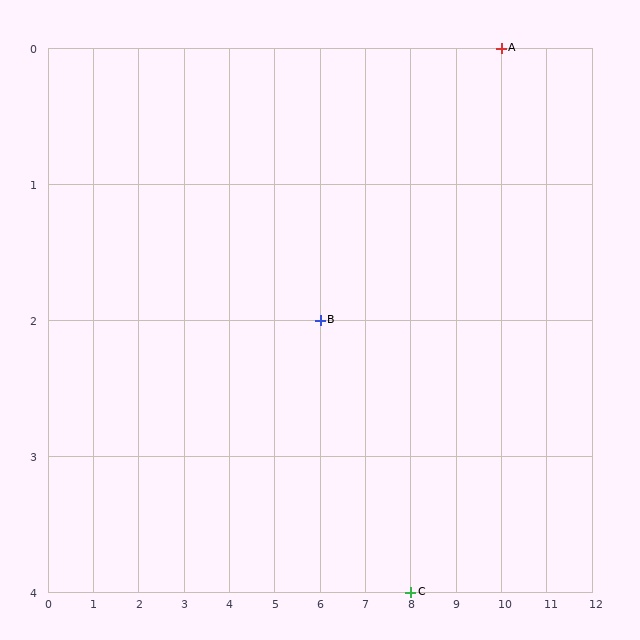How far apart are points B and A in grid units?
Points B and A are 4 columns and 2 rows apart (about 4.5 grid units diagonally).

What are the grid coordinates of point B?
Point B is at grid coordinates (6, 2).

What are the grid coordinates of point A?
Point A is at grid coordinates (10, 0).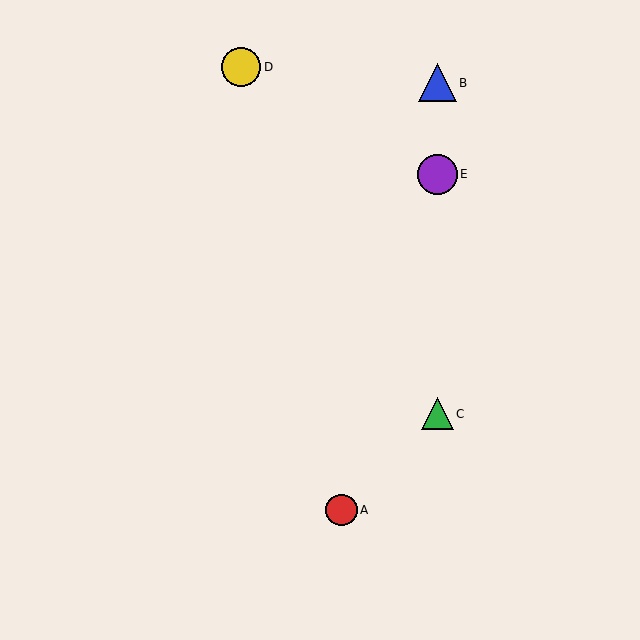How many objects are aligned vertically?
3 objects (B, C, E) are aligned vertically.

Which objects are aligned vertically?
Objects B, C, E are aligned vertically.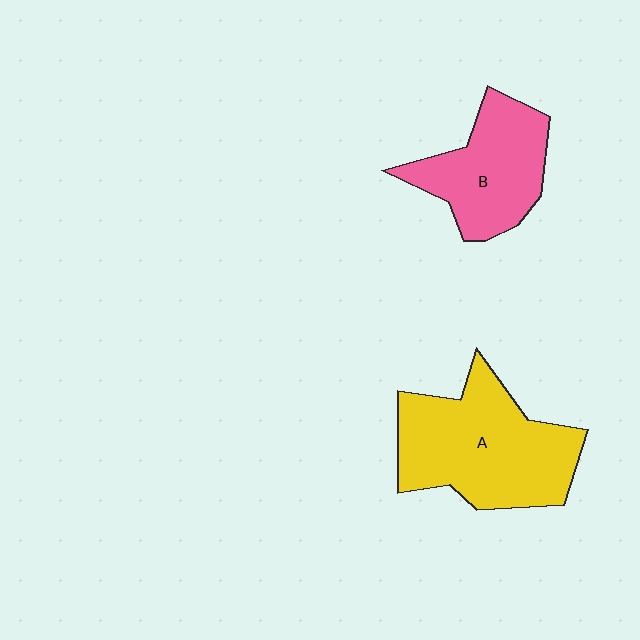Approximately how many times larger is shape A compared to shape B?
Approximately 1.4 times.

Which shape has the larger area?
Shape A (yellow).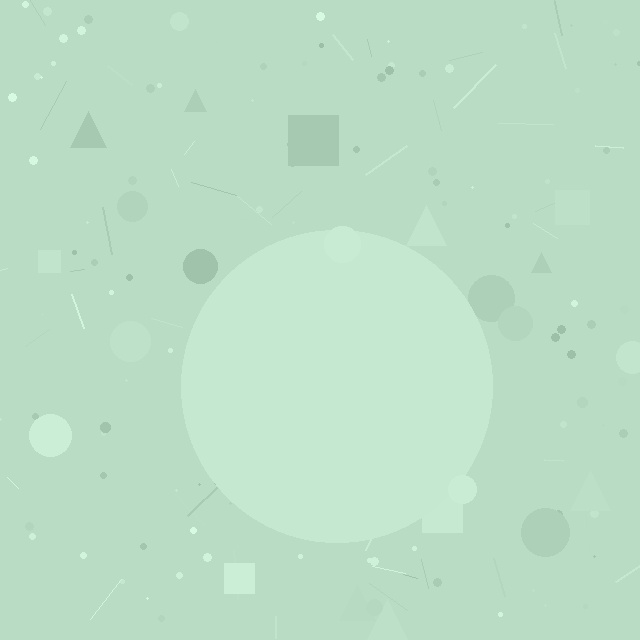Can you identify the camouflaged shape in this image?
The camouflaged shape is a circle.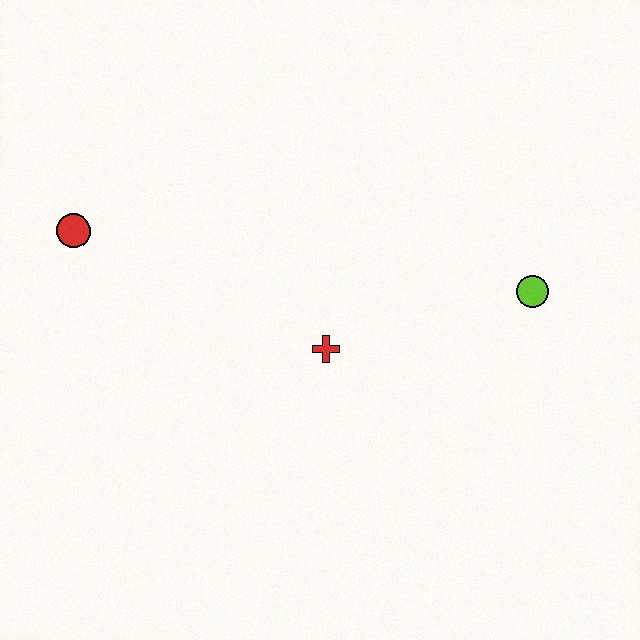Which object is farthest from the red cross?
The red circle is farthest from the red cross.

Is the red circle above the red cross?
Yes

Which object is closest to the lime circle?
The red cross is closest to the lime circle.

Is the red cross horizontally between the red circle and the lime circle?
Yes